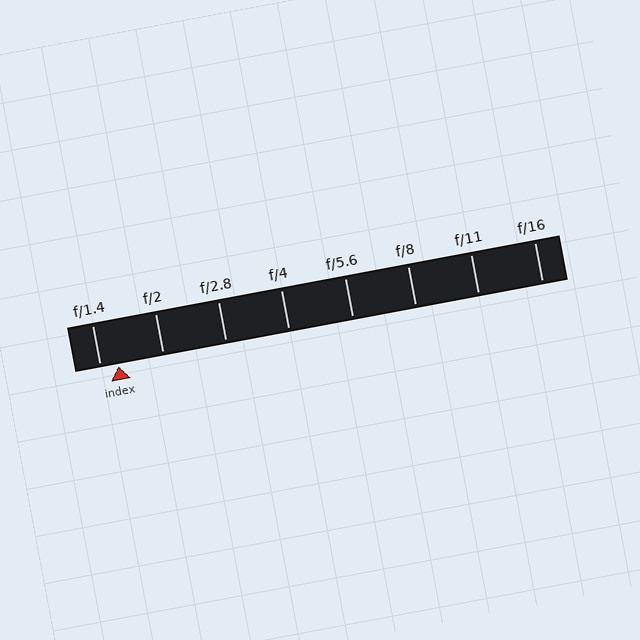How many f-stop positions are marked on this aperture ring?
There are 8 f-stop positions marked.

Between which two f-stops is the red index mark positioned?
The index mark is between f/1.4 and f/2.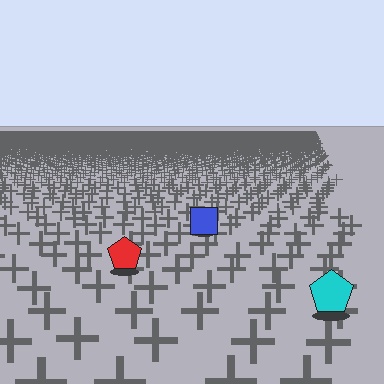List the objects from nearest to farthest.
From nearest to farthest: the cyan pentagon, the red pentagon, the blue square.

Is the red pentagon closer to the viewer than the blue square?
Yes. The red pentagon is closer — you can tell from the texture gradient: the ground texture is coarser near it.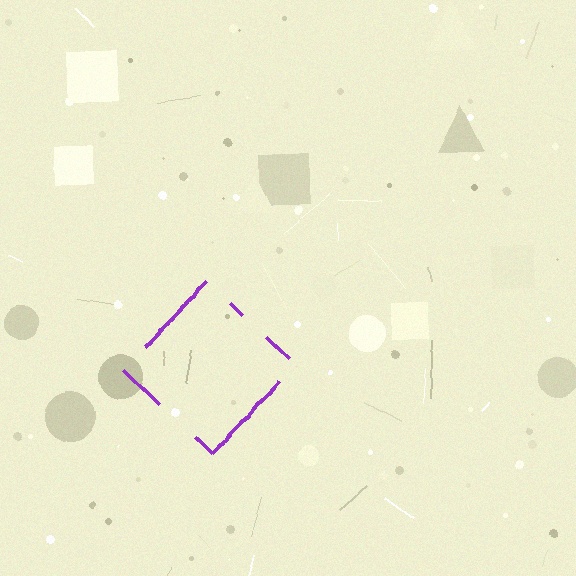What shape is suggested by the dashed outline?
The dashed outline suggests a diamond.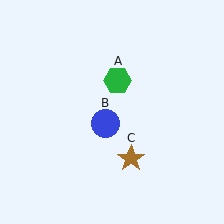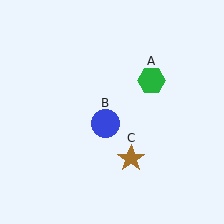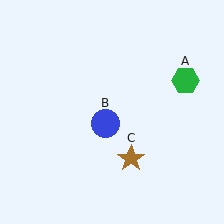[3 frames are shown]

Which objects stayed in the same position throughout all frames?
Blue circle (object B) and brown star (object C) remained stationary.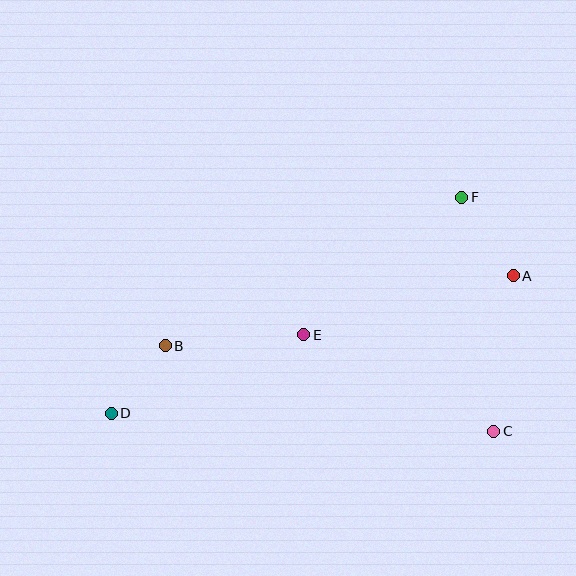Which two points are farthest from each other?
Points A and D are farthest from each other.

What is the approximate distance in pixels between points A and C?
The distance between A and C is approximately 157 pixels.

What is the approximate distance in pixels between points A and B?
The distance between A and B is approximately 355 pixels.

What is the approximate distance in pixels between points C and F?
The distance between C and F is approximately 236 pixels.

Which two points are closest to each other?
Points B and D are closest to each other.